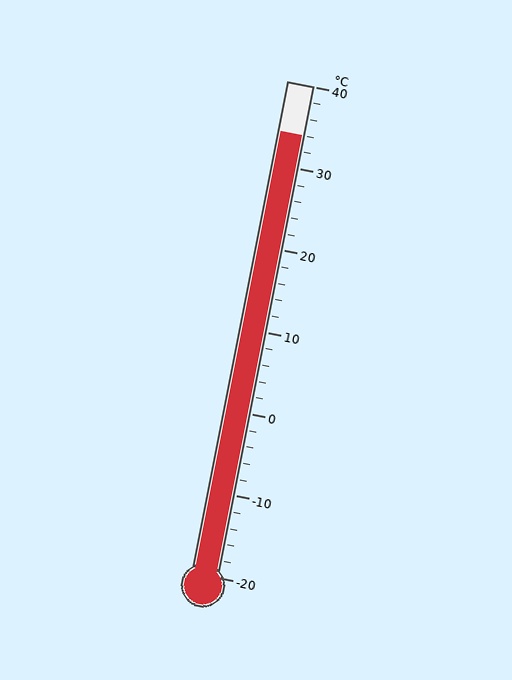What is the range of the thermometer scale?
The thermometer scale ranges from -20°C to 40°C.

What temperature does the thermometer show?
The thermometer shows approximately 34°C.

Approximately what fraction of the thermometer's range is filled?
The thermometer is filled to approximately 90% of its range.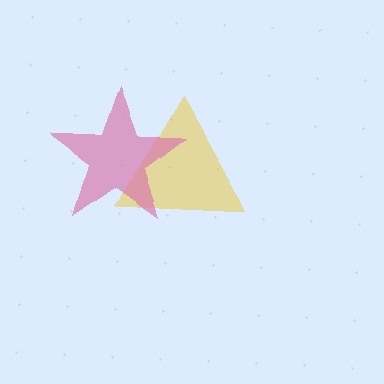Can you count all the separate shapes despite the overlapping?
Yes, there are 2 separate shapes.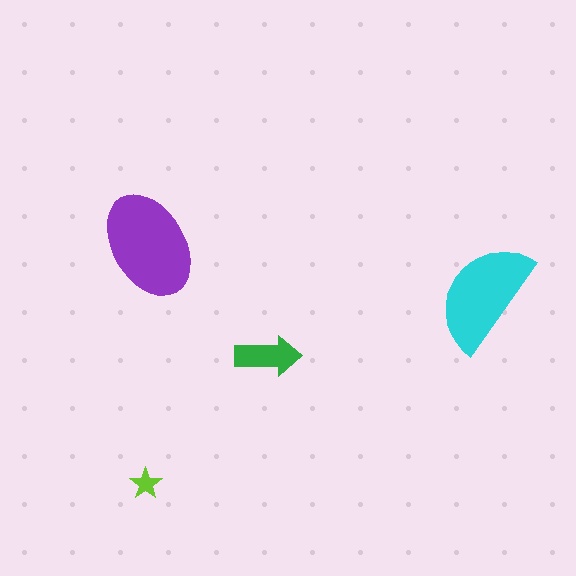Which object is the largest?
The purple ellipse.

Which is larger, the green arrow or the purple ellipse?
The purple ellipse.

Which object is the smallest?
The lime star.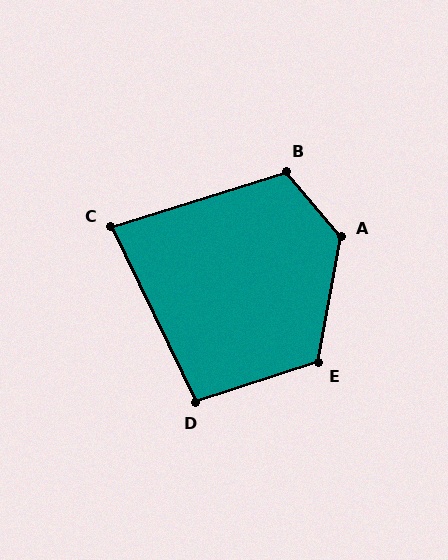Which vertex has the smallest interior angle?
C, at approximately 82 degrees.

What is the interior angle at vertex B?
Approximately 113 degrees (obtuse).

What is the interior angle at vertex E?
Approximately 118 degrees (obtuse).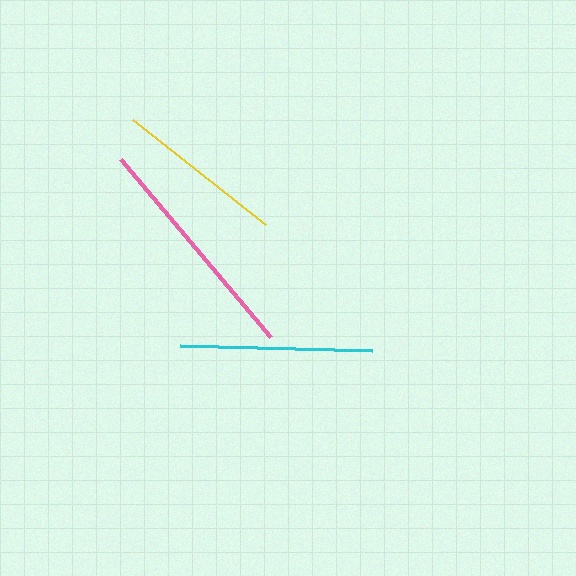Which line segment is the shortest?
The yellow line is the shortest at approximately 170 pixels.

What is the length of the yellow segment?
The yellow segment is approximately 170 pixels long.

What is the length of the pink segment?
The pink segment is approximately 232 pixels long.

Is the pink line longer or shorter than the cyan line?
The pink line is longer than the cyan line.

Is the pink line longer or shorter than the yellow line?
The pink line is longer than the yellow line.